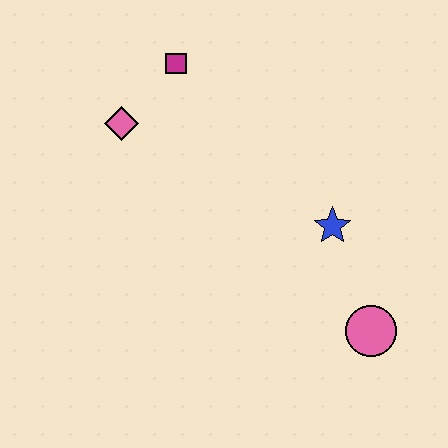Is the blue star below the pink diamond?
Yes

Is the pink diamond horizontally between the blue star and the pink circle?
No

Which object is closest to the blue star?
The pink circle is closest to the blue star.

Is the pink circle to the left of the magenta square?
No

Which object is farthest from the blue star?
The pink diamond is farthest from the blue star.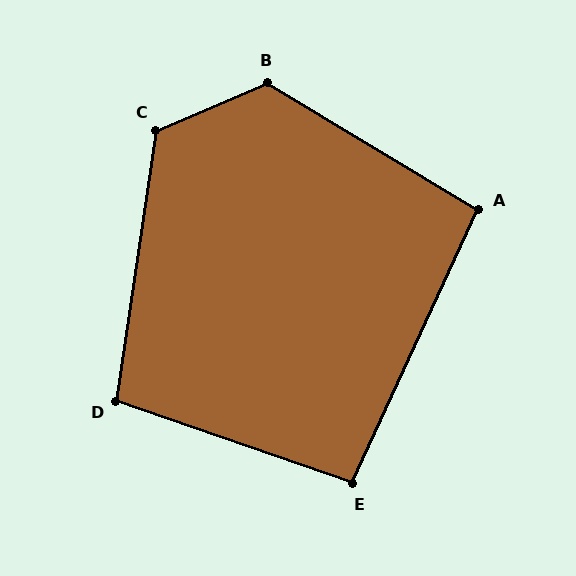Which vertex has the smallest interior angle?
E, at approximately 95 degrees.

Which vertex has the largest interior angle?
B, at approximately 126 degrees.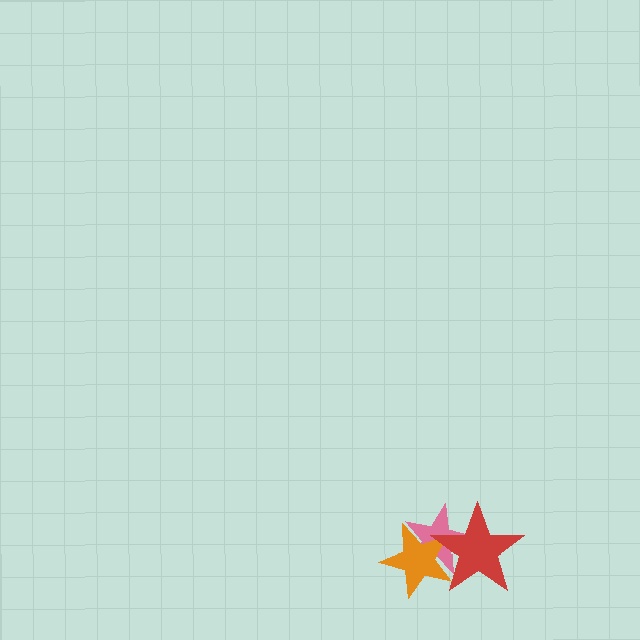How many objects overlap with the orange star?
2 objects overlap with the orange star.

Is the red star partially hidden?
No, no other shape covers it.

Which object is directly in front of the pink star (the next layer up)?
The orange star is directly in front of the pink star.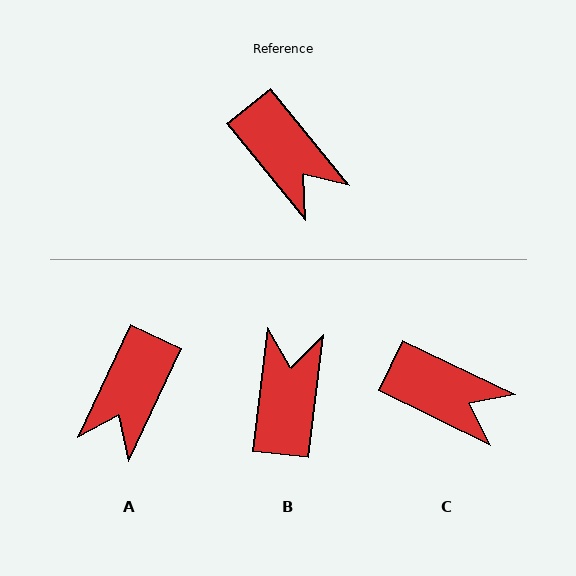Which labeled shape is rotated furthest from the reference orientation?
B, about 134 degrees away.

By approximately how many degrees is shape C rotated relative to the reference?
Approximately 25 degrees counter-clockwise.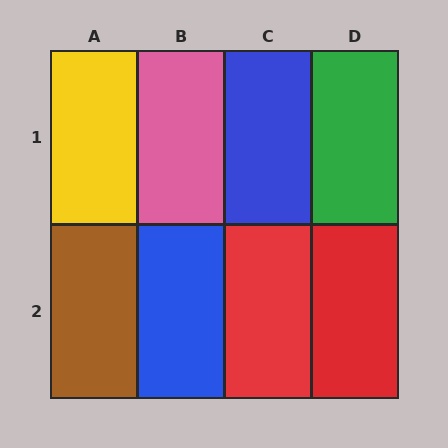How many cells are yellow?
1 cell is yellow.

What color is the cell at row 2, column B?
Blue.